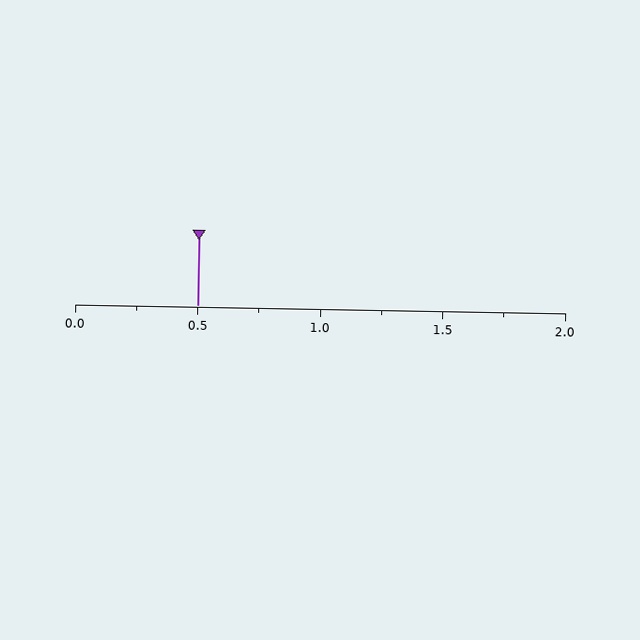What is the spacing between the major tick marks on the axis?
The major ticks are spaced 0.5 apart.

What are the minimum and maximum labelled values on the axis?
The axis runs from 0.0 to 2.0.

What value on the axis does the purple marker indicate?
The marker indicates approximately 0.5.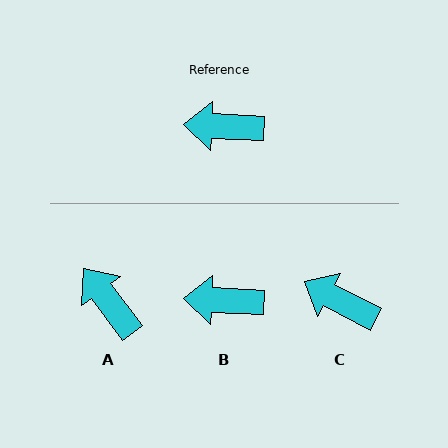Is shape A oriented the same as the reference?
No, it is off by about 50 degrees.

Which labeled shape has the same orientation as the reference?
B.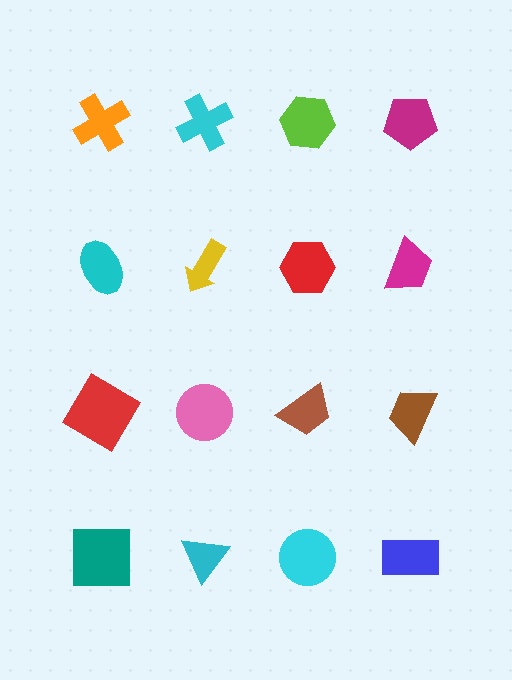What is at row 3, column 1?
A red diamond.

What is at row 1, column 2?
A cyan cross.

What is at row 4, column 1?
A teal square.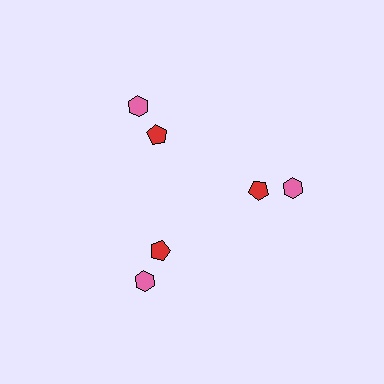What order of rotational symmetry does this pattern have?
This pattern has 3-fold rotational symmetry.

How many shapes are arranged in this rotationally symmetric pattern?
There are 6 shapes, arranged in 3 groups of 2.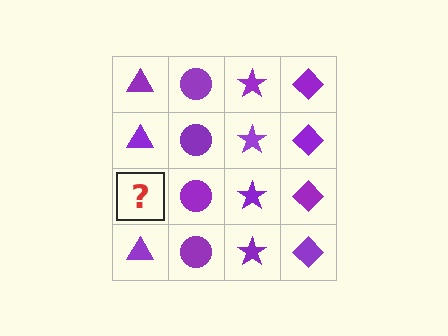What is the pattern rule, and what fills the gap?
The rule is that each column has a consistent shape. The gap should be filled with a purple triangle.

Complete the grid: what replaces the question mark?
The question mark should be replaced with a purple triangle.